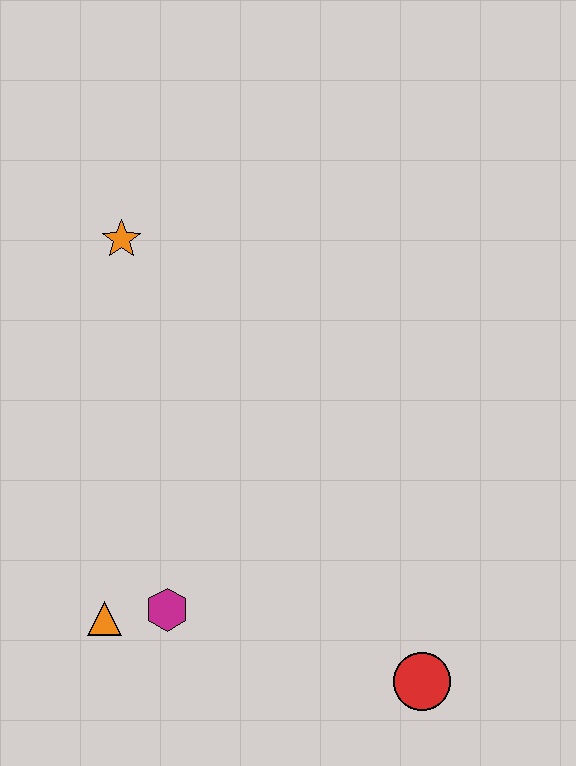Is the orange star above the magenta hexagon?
Yes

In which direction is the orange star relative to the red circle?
The orange star is above the red circle.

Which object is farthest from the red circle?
The orange star is farthest from the red circle.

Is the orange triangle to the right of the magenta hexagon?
No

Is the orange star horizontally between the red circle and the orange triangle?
Yes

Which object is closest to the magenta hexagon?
The orange triangle is closest to the magenta hexagon.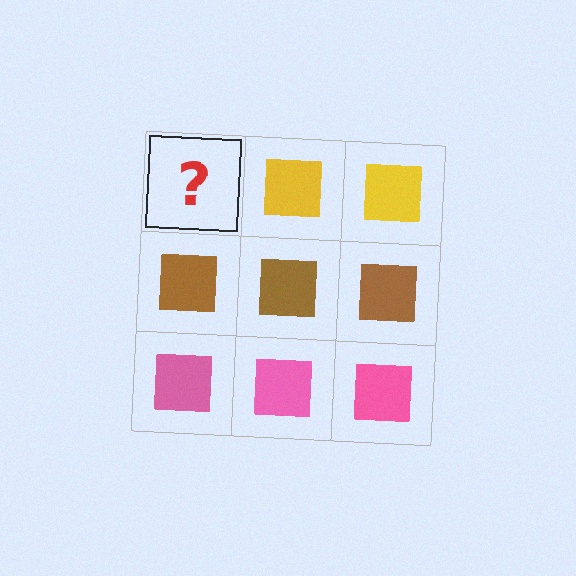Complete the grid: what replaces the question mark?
The question mark should be replaced with a yellow square.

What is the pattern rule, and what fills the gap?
The rule is that each row has a consistent color. The gap should be filled with a yellow square.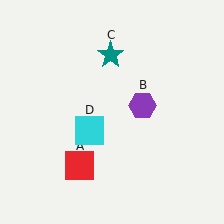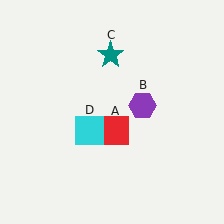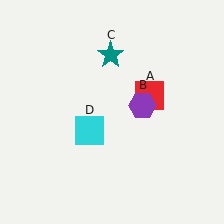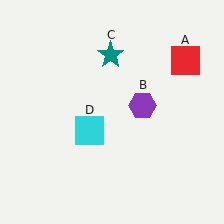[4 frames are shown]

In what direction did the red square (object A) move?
The red square (object A) moved up and to the right.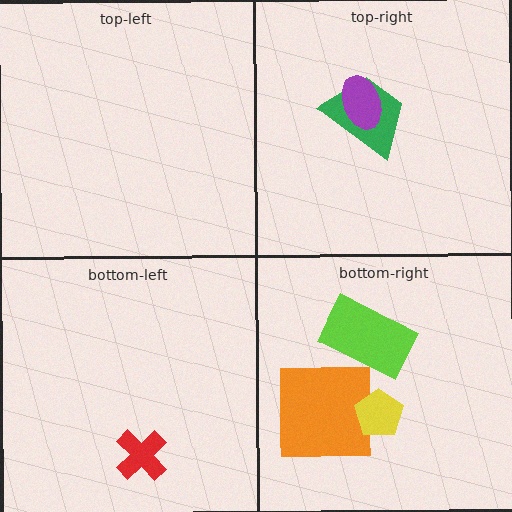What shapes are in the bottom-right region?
The orange square, the yellow pentagon, the lime rectangle.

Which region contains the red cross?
The bottom-left region.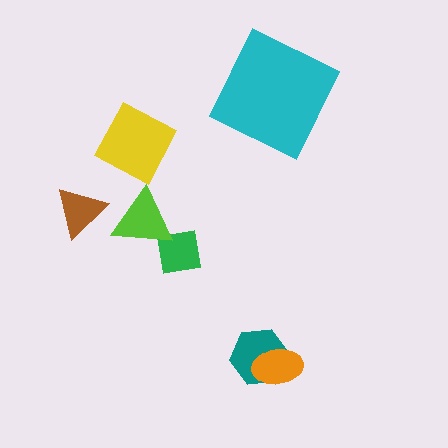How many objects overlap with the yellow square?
0 objects overlap with the yellow square.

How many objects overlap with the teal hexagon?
1 object overlaps with the teal hexagon.